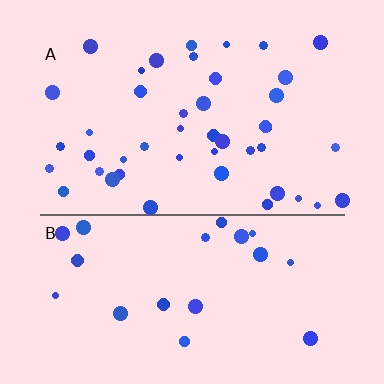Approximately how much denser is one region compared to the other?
Approximately 2.1× — region A over region B.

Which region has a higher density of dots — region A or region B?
A (the top).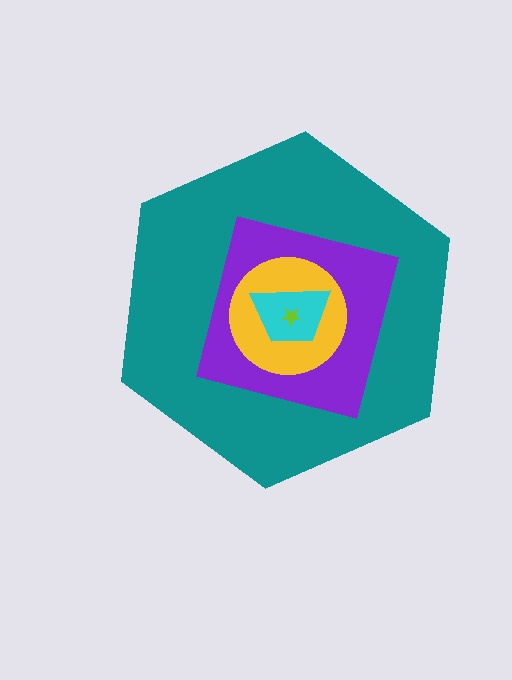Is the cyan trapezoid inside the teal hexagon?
Yes.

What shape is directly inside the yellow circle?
The cyan trapezoid.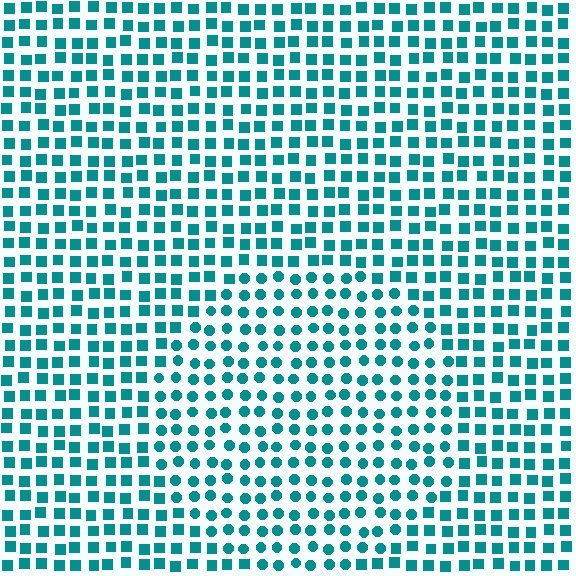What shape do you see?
I see a circle.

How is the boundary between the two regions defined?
The boundary is defined by a change in element shape: circles inside vs. squares outside. All elements share the same color and spacing.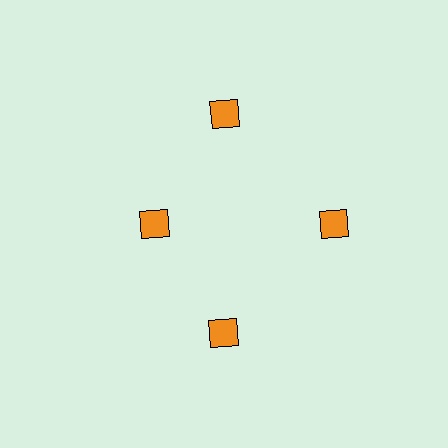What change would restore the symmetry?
The symmetry would be restored by moving it outward, back onto the ring so that all 4 diamonds sit at equal angles and equal distance from the center.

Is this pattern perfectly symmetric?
No. The 4 orange diamonds are arranged in a ring, but one element near the 9 o'clock position is pulled inward toward the center, breaking the 4-fold rotational symmetry.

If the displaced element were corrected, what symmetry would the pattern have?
It would have 4-fold rotational symmetry — the pattern would map onto itself every 90 degrees.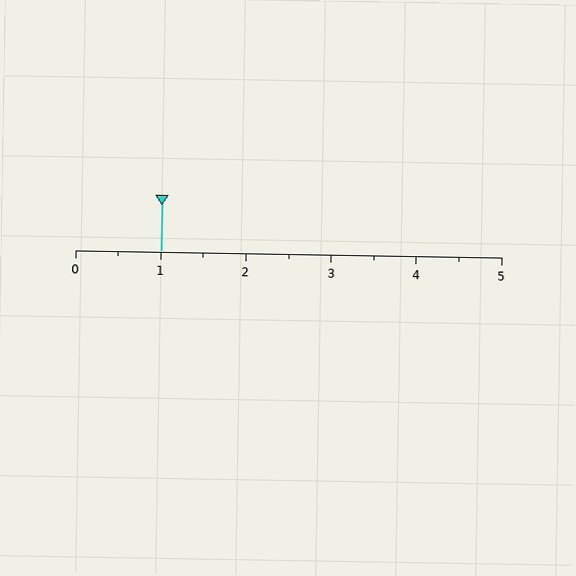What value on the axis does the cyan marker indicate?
The marker indicates approximately 1.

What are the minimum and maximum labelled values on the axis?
The axis runs from 0 to 5.